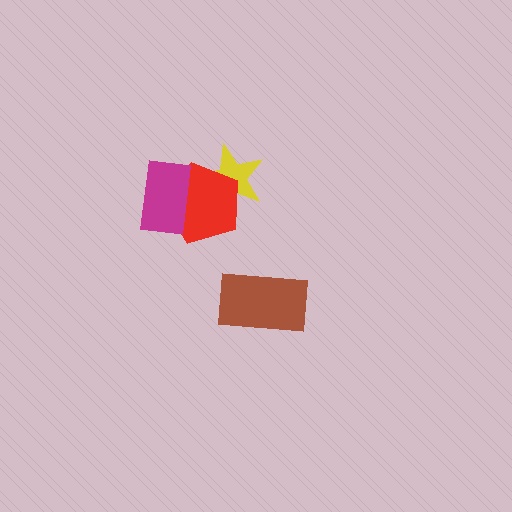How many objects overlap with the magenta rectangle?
1 object overlaps with the magenta rectangle.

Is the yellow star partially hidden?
Yes, it is partially covered by another shape.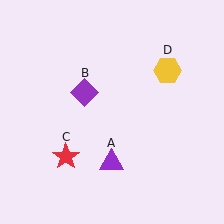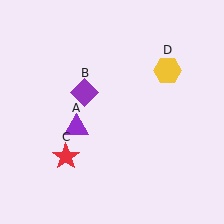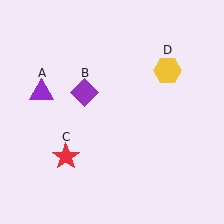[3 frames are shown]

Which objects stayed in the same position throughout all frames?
Purple diamond (object B) and red star (object C) and yellow hexagon (object D) remained stationary.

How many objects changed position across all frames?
1 object changed position: purple triangle (object A).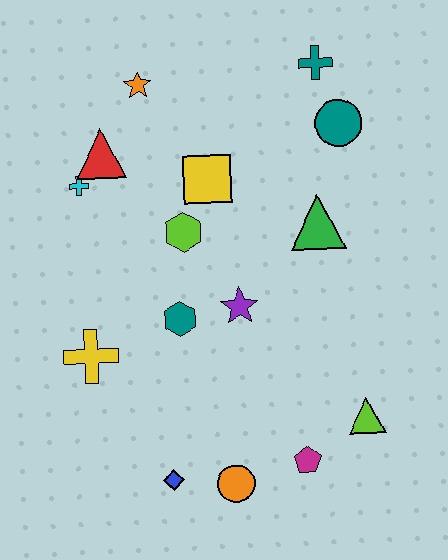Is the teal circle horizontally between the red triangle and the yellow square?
No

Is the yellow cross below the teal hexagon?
Yes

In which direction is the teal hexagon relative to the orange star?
The teal hexagon is below the orange star.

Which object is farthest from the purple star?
The teal cross is farthest from the purple star.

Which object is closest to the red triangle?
The cyan cross is closest to the red triangle.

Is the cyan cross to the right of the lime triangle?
No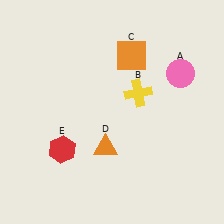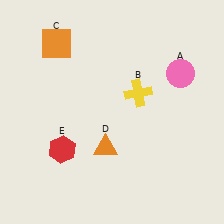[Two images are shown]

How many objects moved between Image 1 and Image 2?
1 object moved between the two images.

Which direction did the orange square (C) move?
The orange square (C) moved left.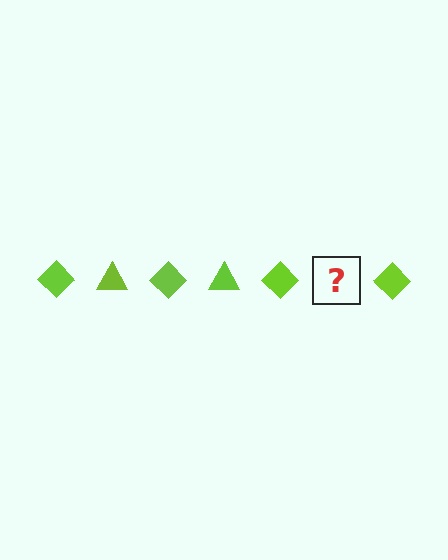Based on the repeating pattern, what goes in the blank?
The blank should be a lime triangle.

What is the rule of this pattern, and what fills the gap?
The rule is that the pattern cycles through diamond, triangle shapes in lime. The gap should be filled with a lime triangle.